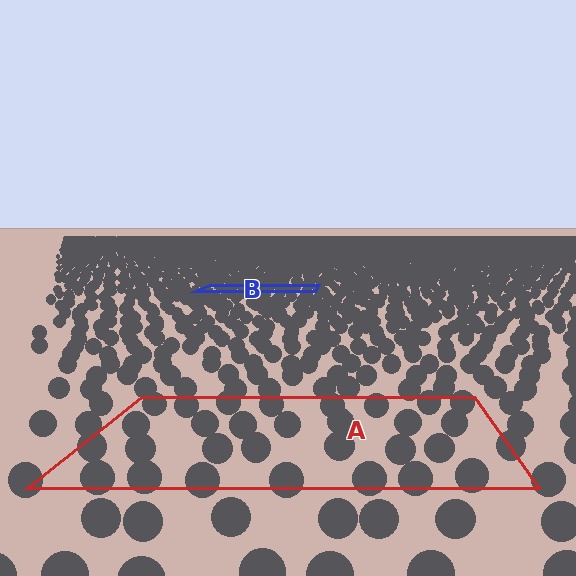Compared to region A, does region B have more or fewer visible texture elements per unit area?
Region B has more texture elements per unit area — they are packed more densely because it is farther away.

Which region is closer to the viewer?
Region A is closer. The texture elements there are larger and more spread out.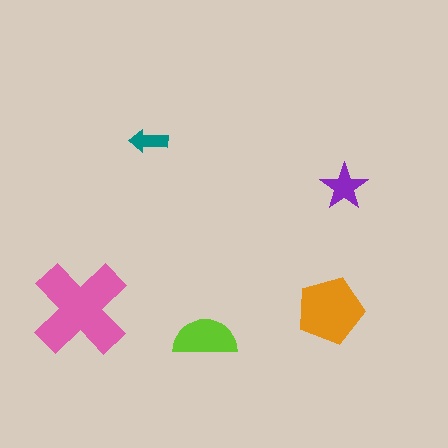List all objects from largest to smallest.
The pink cross, the orange pentagon, the lime semicircle, the purple star, the teal arrow.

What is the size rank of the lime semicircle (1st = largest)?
3rd.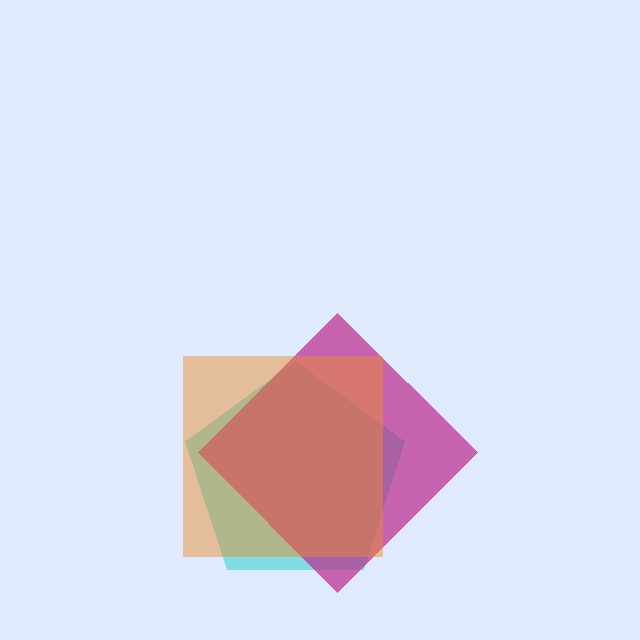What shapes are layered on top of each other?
The layered shapes are: a cyan pentagon, a magenta diamond, an orange square.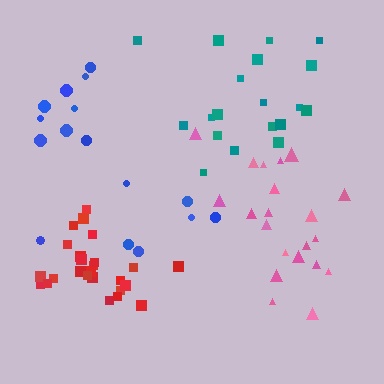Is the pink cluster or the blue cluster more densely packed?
Pink.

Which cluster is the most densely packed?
Red.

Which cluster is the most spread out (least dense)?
Blue.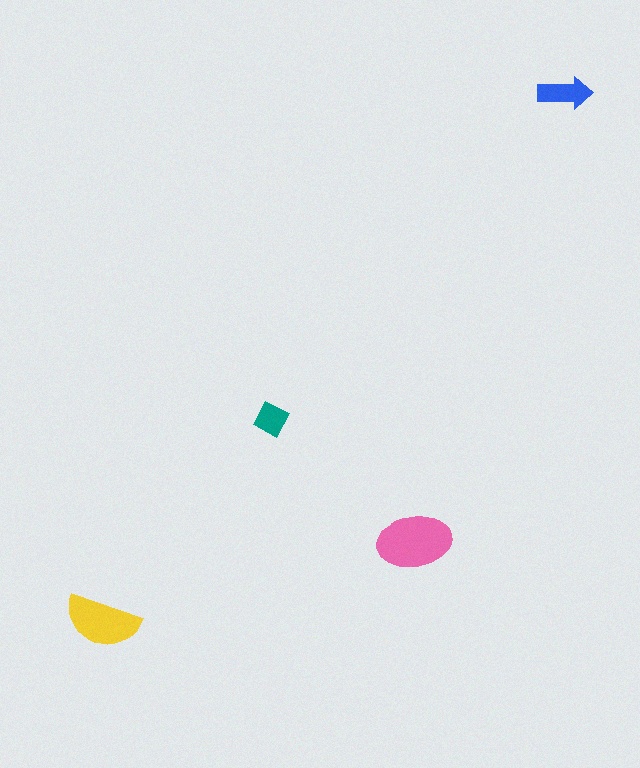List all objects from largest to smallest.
The pink ellipse, the yellow semicircle, the blue arrow, the teal diamond.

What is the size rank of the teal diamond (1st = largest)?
4th.